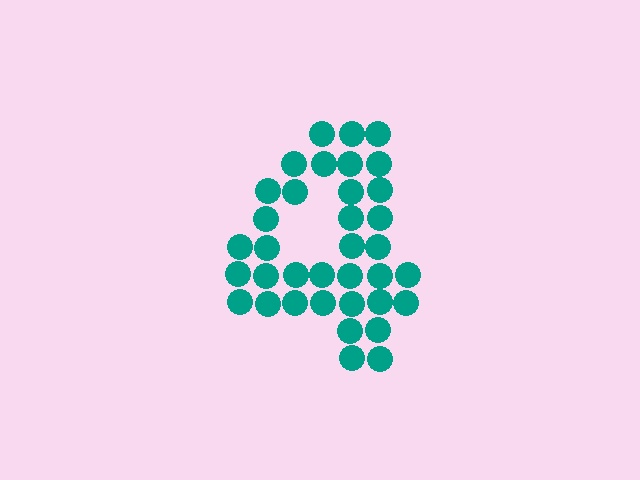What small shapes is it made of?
It is made of small circles.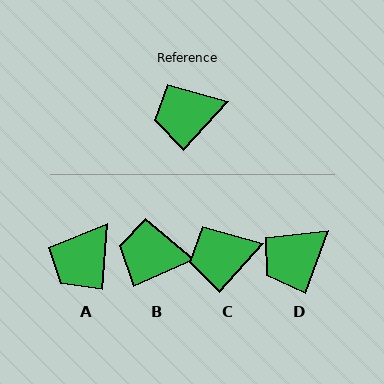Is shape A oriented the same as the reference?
No, it is off by about 38 degrees.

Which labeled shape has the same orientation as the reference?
C.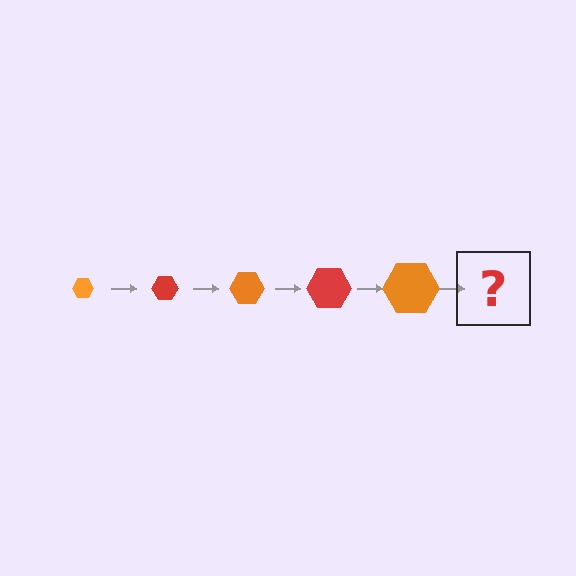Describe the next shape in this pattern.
It should be a red hexagon, larger than the previous one.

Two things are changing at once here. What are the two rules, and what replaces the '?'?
The two rules are that the hexagon grows larger each step and the color cycles through orange and red. The '?' should be a red hexagon, larger than the previous one.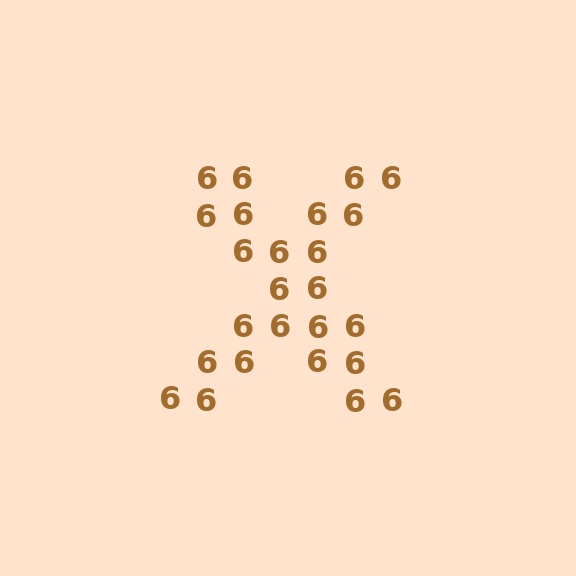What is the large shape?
The large shape is the letter X.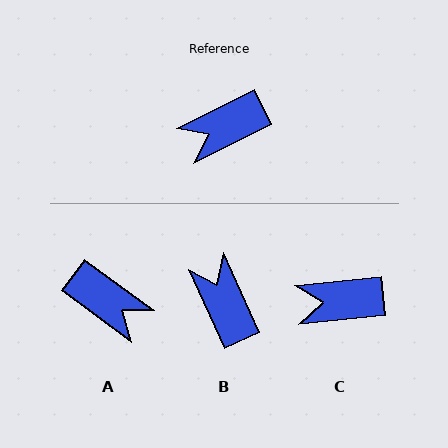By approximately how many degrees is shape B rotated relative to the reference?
Approximately 92 degrees clockwise.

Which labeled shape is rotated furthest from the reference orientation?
A, about 118 degrees away.